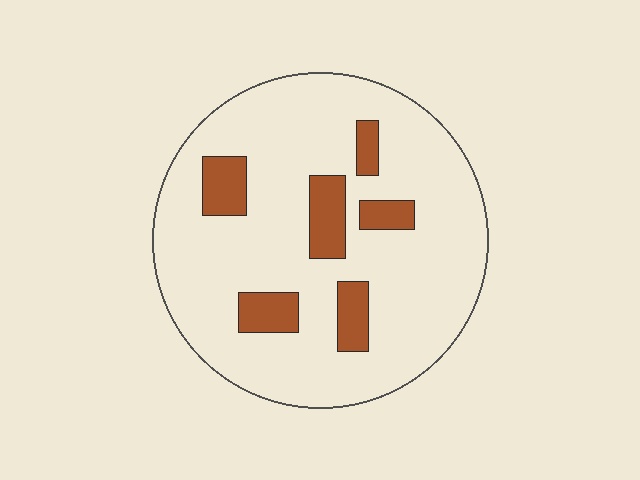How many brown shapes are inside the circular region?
6.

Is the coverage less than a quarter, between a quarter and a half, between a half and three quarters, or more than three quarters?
Less than a quarter.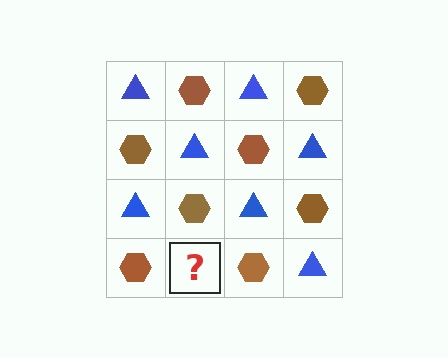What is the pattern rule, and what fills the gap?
The rule is that it alternates blue triangle and brown hexagon in a checkerboard pattern. The gap should be filled with a blue triangle.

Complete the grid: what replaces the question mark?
The question mark should be replaced with a blue triangle.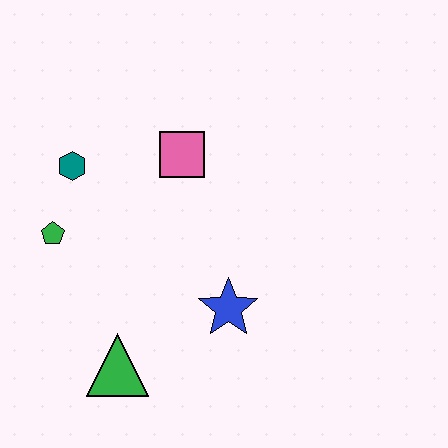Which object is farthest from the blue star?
The teal hexagon is farthest from the blue star.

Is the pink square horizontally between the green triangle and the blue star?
Yes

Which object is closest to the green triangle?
The blue star is closest to the green triangle.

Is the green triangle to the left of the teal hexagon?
No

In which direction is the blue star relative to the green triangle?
The blue star is to the right of the green triangle.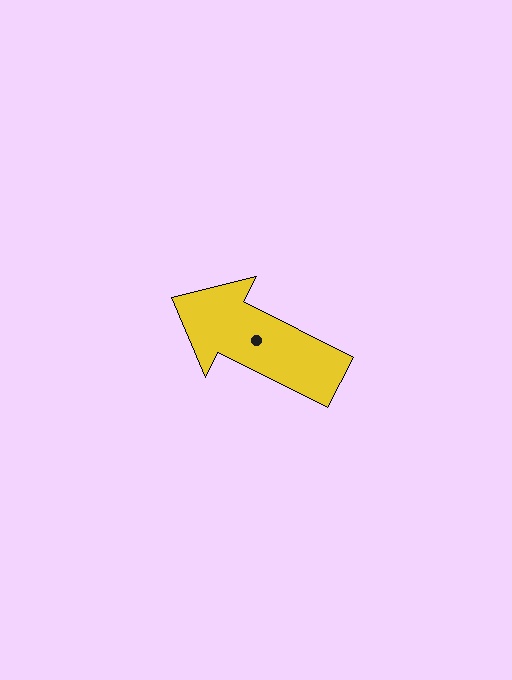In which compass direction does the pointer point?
Northwest.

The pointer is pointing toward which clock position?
Roughly 10 o'clock.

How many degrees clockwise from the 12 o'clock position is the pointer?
Approximately 297 degrees.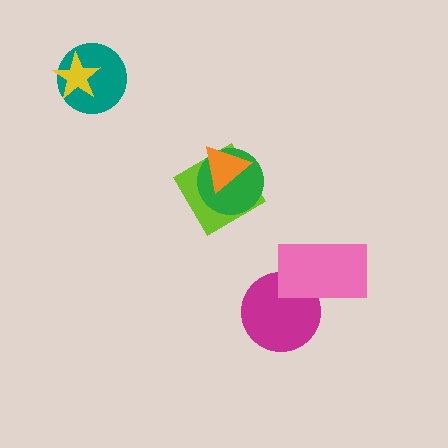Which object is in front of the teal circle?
The yellow star is in front of the teal circle.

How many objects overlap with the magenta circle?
1 object overlaps with the magenta circle.